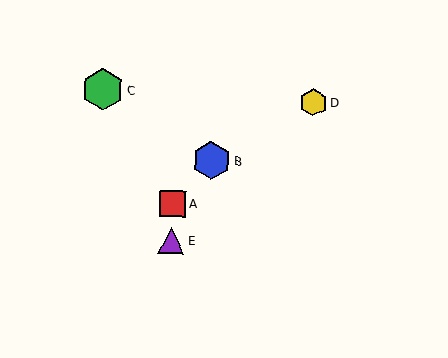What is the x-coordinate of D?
Object D is at x≈313.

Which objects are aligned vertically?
Objects A, E are aligned vertically.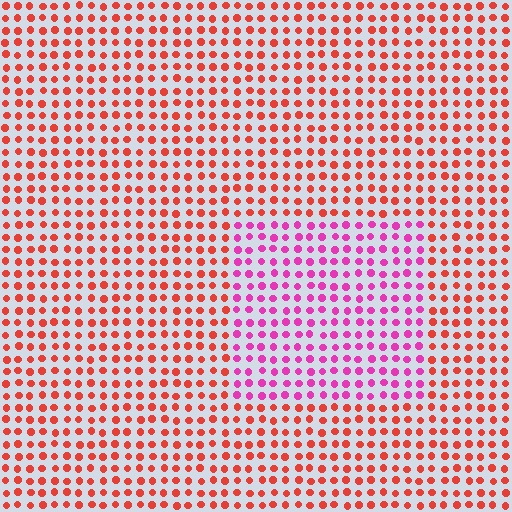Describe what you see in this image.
The image is filled with small red elements in a uniform arrangement. A rectangle-shaped region is visible where the elements are tinted to a slightly different hue, forming a subtle color boundary.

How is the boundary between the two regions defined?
The boundary is defined purely by a slight shift in hue (about 47 degrees). Spacing, size, and orientation are identical on both sides.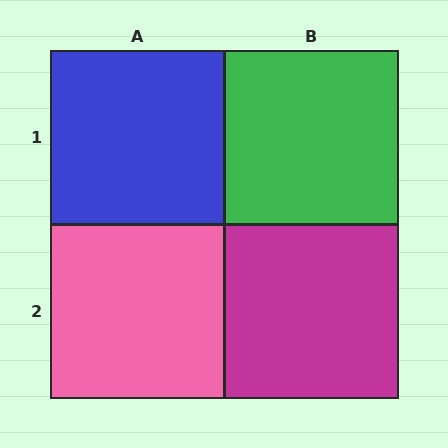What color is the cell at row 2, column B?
Magenta.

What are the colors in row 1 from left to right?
Blue, green.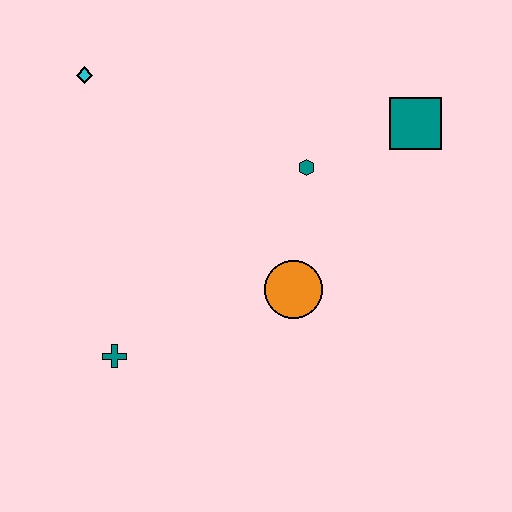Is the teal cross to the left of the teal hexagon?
Yes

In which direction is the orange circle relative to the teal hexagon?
The orange circle is below the teal hexagon.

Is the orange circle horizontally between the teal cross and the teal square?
Yes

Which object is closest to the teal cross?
The orange circle is closest to the teal cross.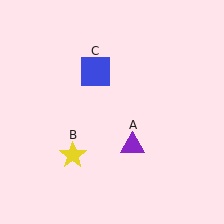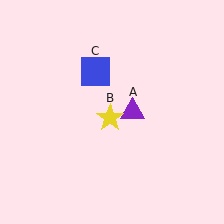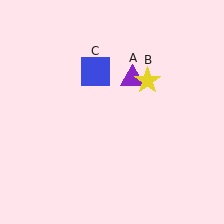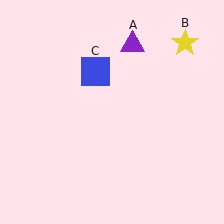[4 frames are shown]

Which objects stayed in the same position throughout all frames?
Blue square (object C) remained stationary.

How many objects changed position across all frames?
2 objects changed position: purple triangle (object A), yellow star (object B).